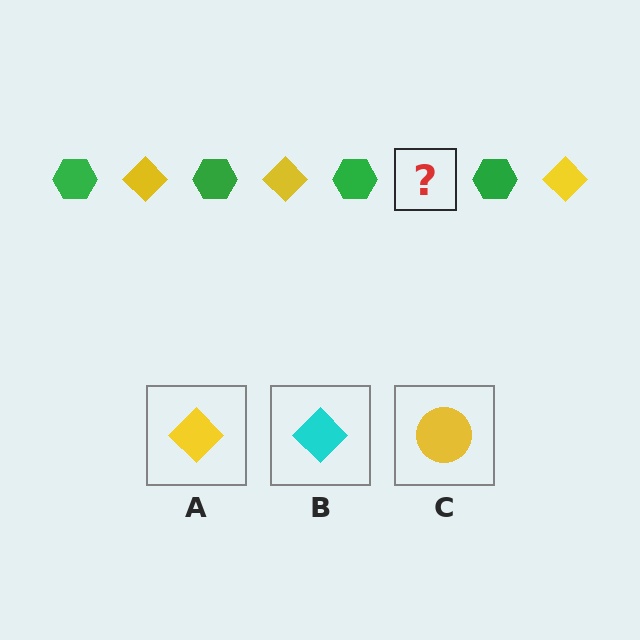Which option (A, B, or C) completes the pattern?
A.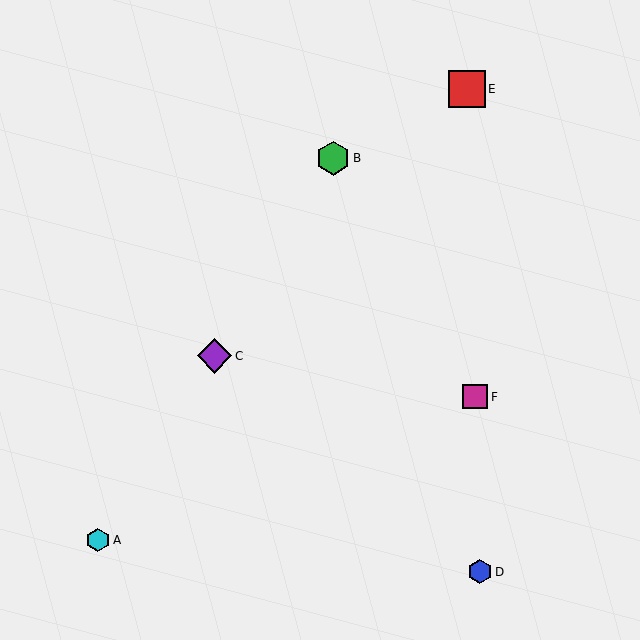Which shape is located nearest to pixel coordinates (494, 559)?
The blue hexagon (labeled D) at (480, 572) is nearest to that location.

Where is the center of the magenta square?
The center of the magenta square is at (475, 397).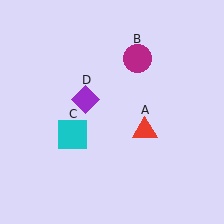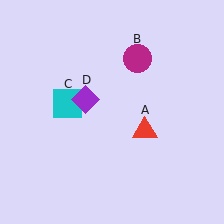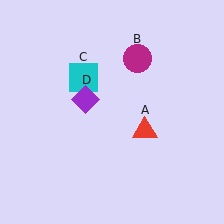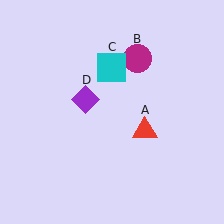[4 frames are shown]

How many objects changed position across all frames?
1 object changed position: cyan square (object C).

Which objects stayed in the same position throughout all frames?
Red triangle (object A) and magenta circle (object B) and purple diamond (object D) remained stationary.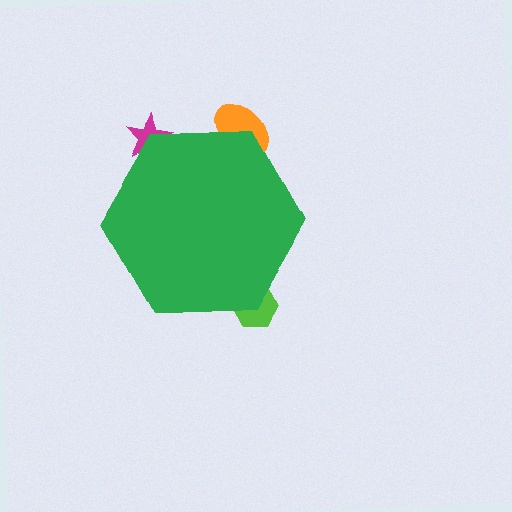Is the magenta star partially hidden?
Yes, the magenta star is partially hidden behind the green hexagon.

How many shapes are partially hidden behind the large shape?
3 shapes are partially hidden.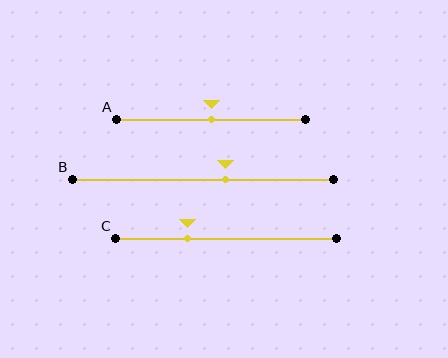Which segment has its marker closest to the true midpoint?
Segment A has its marker closest to the true midpoint.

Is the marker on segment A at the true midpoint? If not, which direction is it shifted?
Yes, the marker on segment A is at the true midpoint.